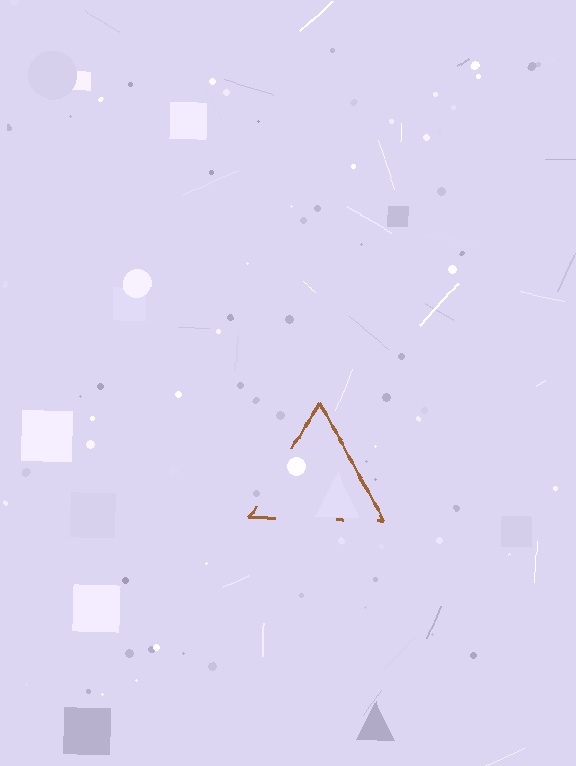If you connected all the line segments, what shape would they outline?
They would outline a triangle.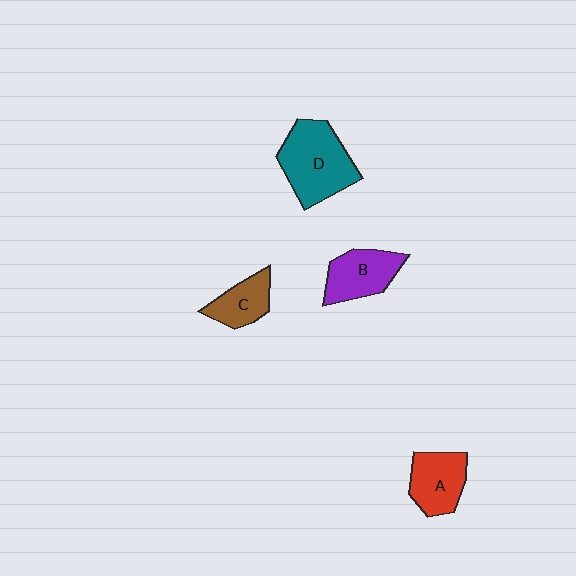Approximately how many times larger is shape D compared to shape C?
Approximately 1.9 times.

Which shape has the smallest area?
Shape C (brown).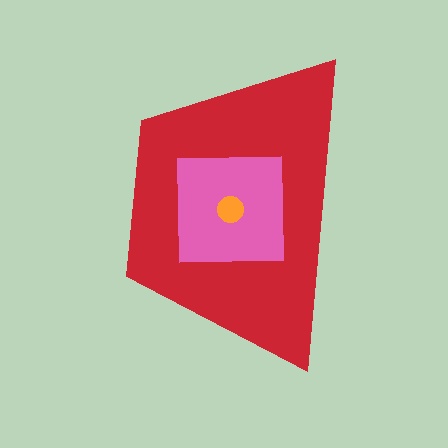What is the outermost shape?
The red trapezoid.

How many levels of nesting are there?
3.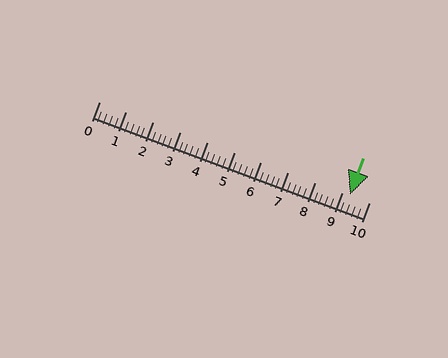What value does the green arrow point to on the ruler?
The green arrow points to approximately 9.3.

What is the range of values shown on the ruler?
The ruler shows values from 0 to 10.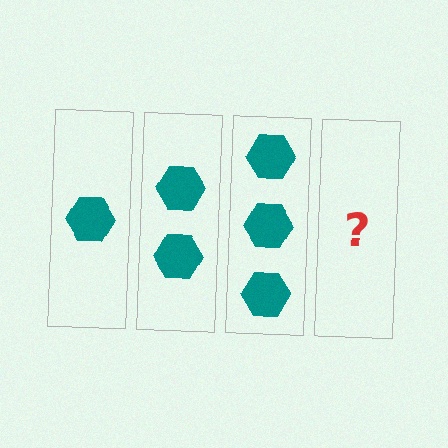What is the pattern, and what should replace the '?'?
The pattern is that each step adds one more hexagon. The '?' should be 4 hexagons.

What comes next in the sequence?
The next element should be 4 hexagons.